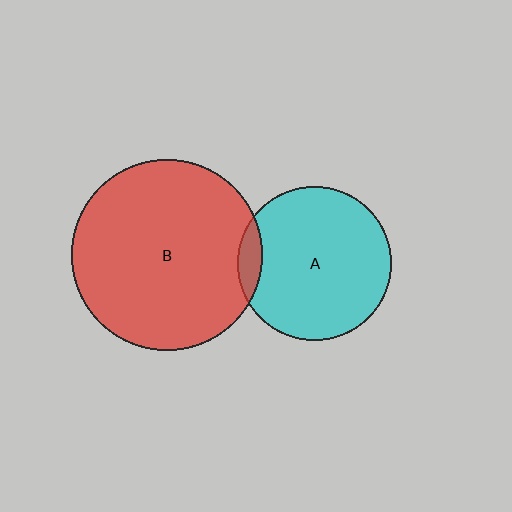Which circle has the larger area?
Circle B (red).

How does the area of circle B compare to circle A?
Approximately 1.5 times.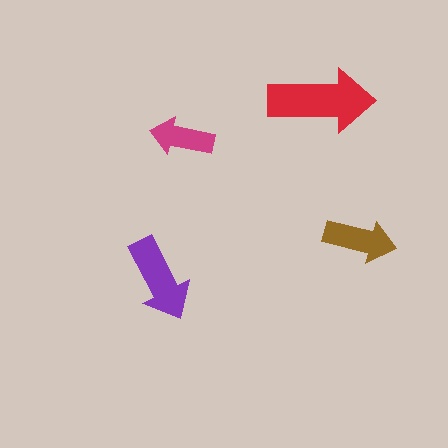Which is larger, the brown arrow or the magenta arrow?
The brown one.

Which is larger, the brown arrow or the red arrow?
The red one.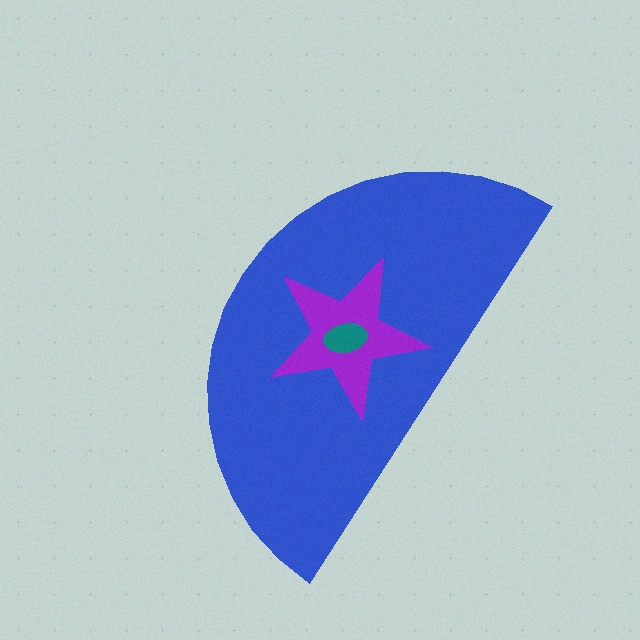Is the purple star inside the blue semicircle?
Yes.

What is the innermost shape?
The teal ellipse.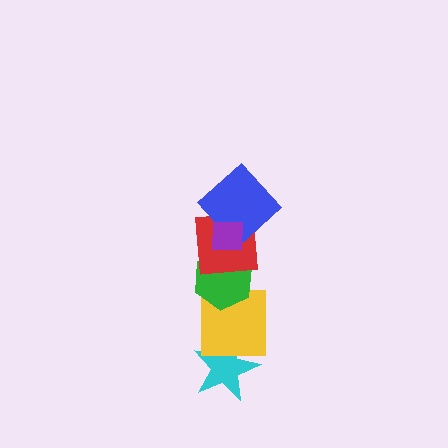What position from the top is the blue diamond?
The blue diamond is 2nd from the top.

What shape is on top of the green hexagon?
The red square is on top of the green hexagon.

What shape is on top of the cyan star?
The yellow square is on top of the cyan star.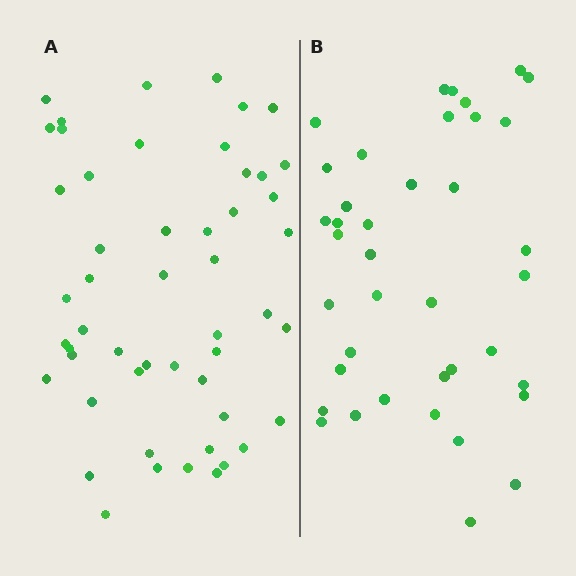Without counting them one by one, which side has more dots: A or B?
Region A (the left region) has more dots.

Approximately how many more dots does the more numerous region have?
Region A has roughly 12 or so more dots than region B.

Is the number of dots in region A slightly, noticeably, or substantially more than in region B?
Region A has noticeably more, but not dramatically so. The ratio is roughly 1.3 to 1.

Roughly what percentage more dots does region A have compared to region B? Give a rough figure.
About 30% more.